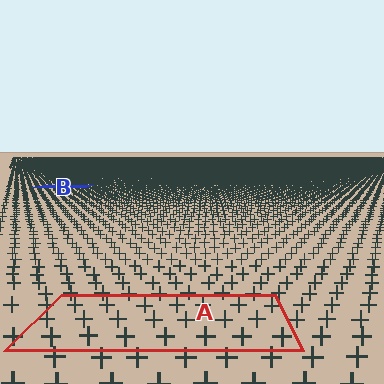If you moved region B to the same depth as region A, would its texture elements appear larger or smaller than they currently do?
They would appear larger. At a closer depth, the same texture elements are projected at a bigger on-screen size.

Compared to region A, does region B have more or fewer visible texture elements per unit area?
Region B has more texture elements per unit area — they are packed more densely because it is farther away.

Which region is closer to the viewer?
Region A is closer. The texture elements there are larger and more spread out.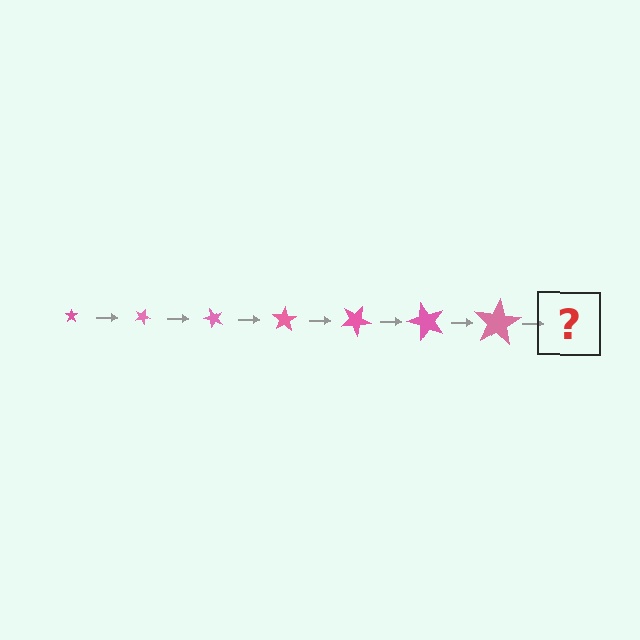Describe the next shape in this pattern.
It should be a star, larger than the previous one and rotated 175 degrees from the start.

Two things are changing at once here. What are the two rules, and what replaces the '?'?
The two rules are that the star grows larger each step and it rotates 25 degrees each step. The '?' should be a star, larger than the previous one and rotated 175 degrees from the start.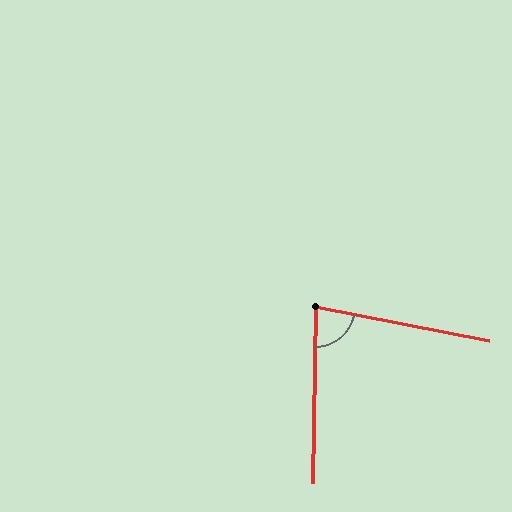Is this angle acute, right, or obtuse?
It is acute.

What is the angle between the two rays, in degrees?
Approximately 80 degrees.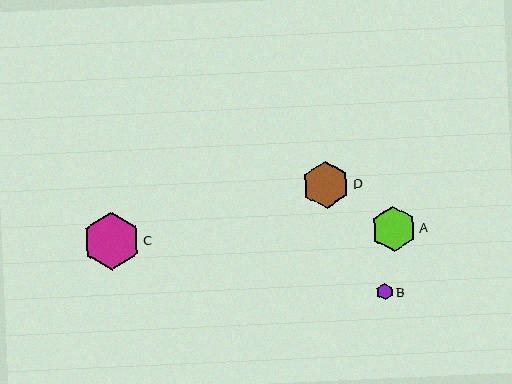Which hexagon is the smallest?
Hexagon B is the smallest with a size of approximately 17 pixels.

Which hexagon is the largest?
Hexagon C is the largest with a size of approximately 58 pixels.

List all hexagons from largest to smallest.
From largest to smallest: C, D, A, B.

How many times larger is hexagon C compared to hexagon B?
Hexagon C is approximately 3.5 times the size of hexagon B.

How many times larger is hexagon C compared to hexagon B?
Hexagon C is approximately 3.5 times the size of hexagon B.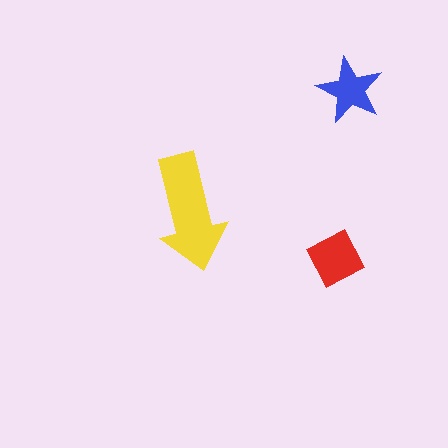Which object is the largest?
The yellow arrow.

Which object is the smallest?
The blue star.